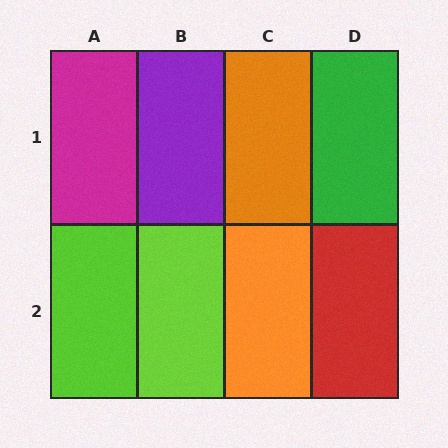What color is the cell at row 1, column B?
Purple.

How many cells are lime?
2 cells are lime.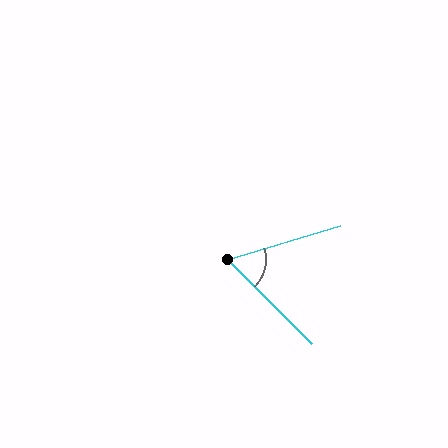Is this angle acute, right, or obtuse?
It is acute.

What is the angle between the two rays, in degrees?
Approximately 62 degrees.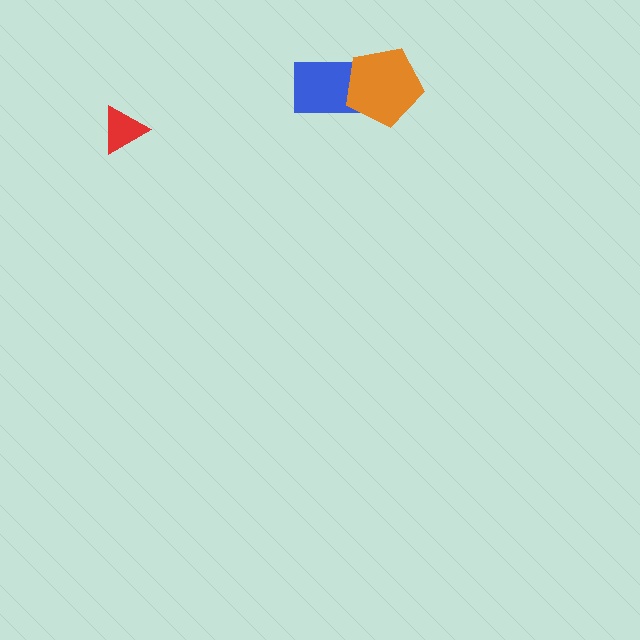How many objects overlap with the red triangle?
0 objects overlap with the red triangle.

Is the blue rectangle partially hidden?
Yes, it is partially covered by another shape.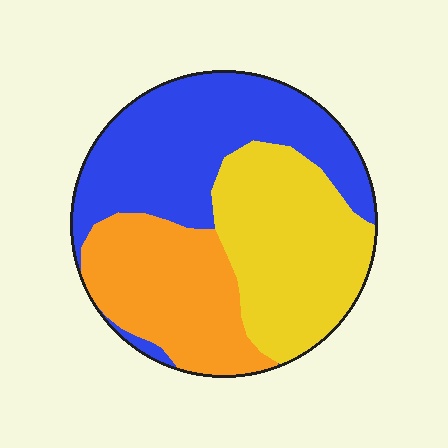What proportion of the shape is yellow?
Yellow takes up about one third (1/3) of the shape.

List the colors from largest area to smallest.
From largest to smallest: blue, yellow, orange.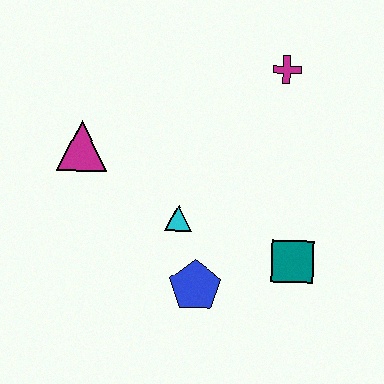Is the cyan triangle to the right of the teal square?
No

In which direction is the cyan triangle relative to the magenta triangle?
The cyan triangle is to the right of the magenta triangle.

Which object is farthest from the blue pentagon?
The magenta cross is farthest from the blue pentagon.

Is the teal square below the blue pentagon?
No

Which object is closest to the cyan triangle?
The blue pentagon is closest to the cyan triangle.